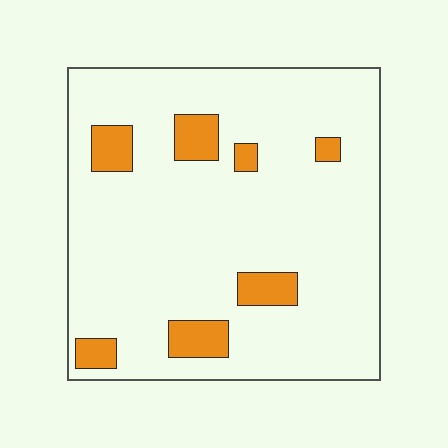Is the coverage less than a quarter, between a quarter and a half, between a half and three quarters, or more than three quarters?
Less than a quarter.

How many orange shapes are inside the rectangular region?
7.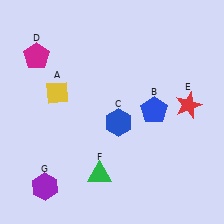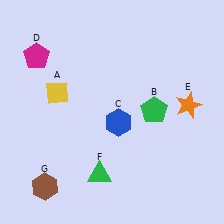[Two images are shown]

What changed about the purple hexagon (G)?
In Image 1, G is purple. In Image 2, it changed to brown.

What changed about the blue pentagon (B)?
In Image 1, B is blue. In Image 2, it changed to green.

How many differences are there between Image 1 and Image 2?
There are 3 differences between the two images.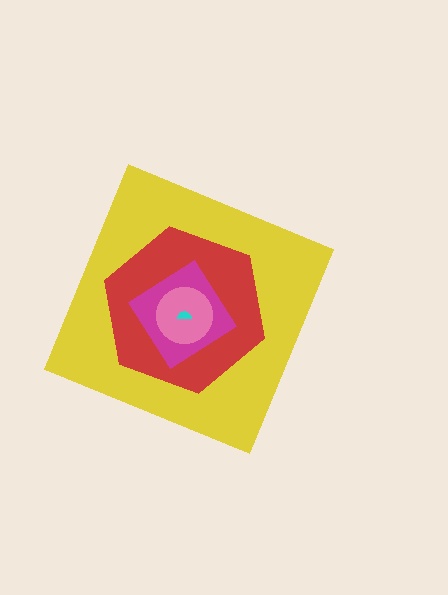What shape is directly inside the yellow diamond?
The red hexagon.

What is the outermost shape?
The yellow diamond.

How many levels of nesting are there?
5.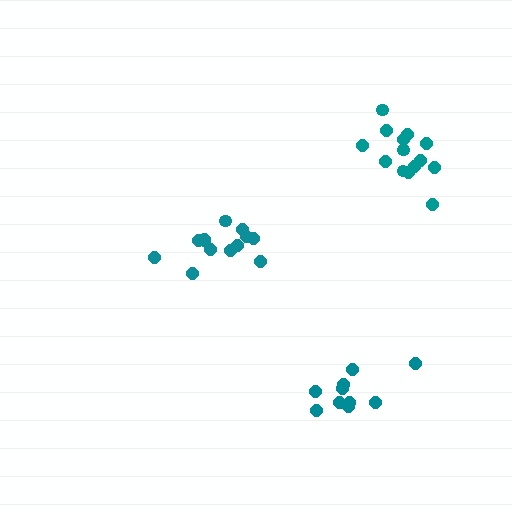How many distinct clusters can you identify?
There are 3 distinct clusters.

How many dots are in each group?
Group 1: 13 dots, Group 2: 14 dots, Group 3: 10 dots (37 total).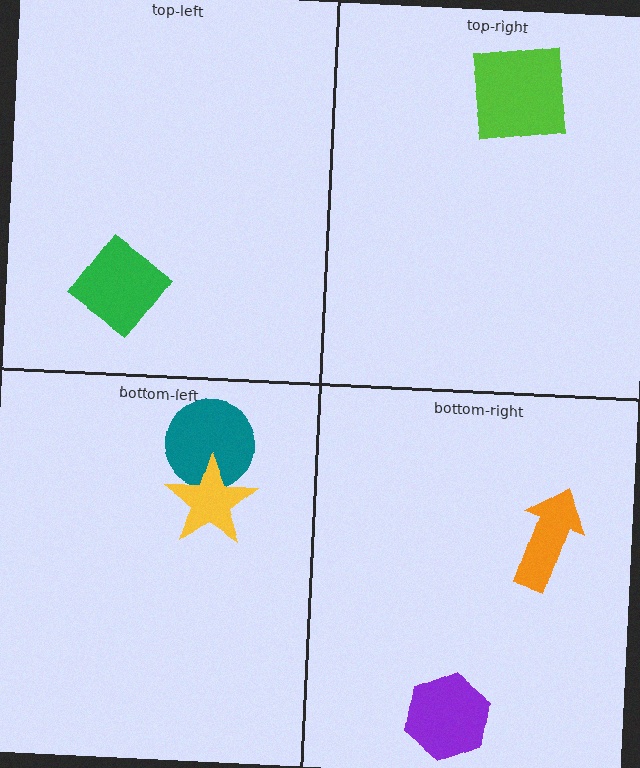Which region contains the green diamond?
The top-left region.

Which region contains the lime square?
The top-right region.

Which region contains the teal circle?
The bottom-left region.